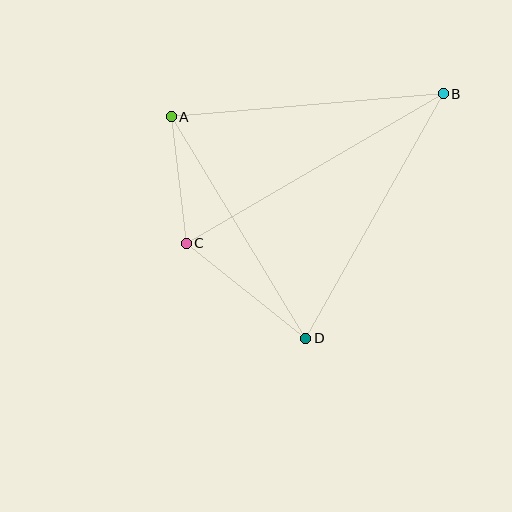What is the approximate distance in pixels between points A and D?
The distance between A and D is approximately 259 pixels.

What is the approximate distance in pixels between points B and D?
The distance between B and D is approximately 281 pixels.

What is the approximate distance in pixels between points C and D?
The distance between C and D is approximately 153 pixels.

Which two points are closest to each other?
Points A and C are closest to each other.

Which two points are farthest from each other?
Points B and C are farthest from each other.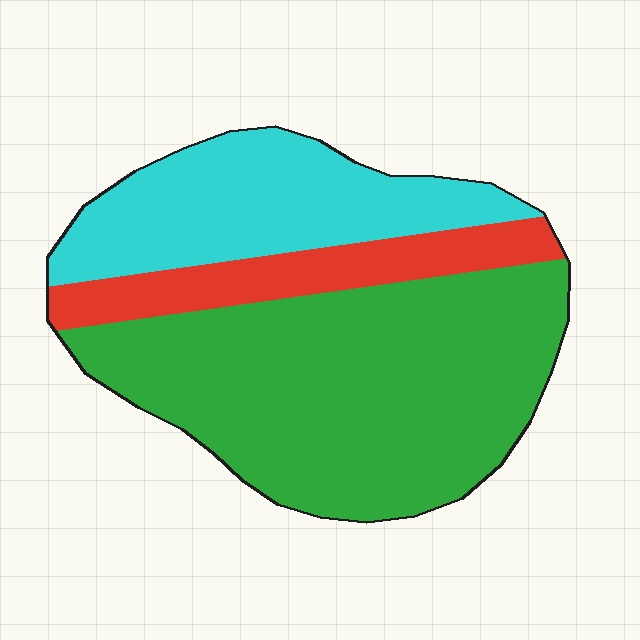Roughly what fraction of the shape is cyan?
Cyan takes up about one quarter (1/4) of the shape.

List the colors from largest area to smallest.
From largest to smallest: green, cyan, red.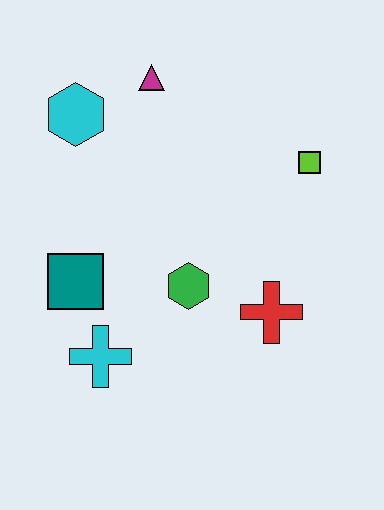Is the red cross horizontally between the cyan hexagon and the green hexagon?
No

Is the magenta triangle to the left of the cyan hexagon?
No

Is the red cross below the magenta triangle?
Yes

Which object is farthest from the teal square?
The lime square is farthest from the teal square.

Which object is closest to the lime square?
The red cross is closest to the lime square.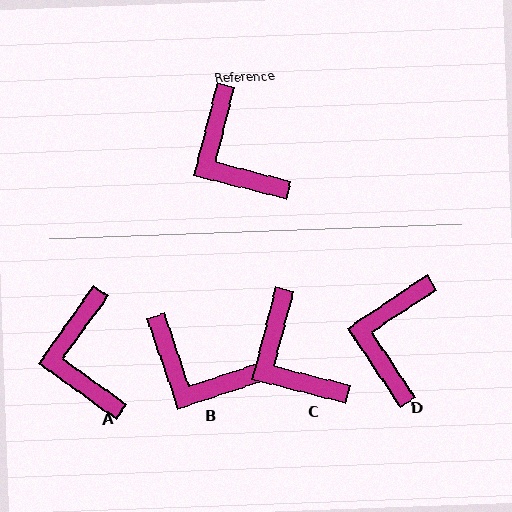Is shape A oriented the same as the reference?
No, it is off by about 21 degrees.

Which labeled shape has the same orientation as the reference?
C.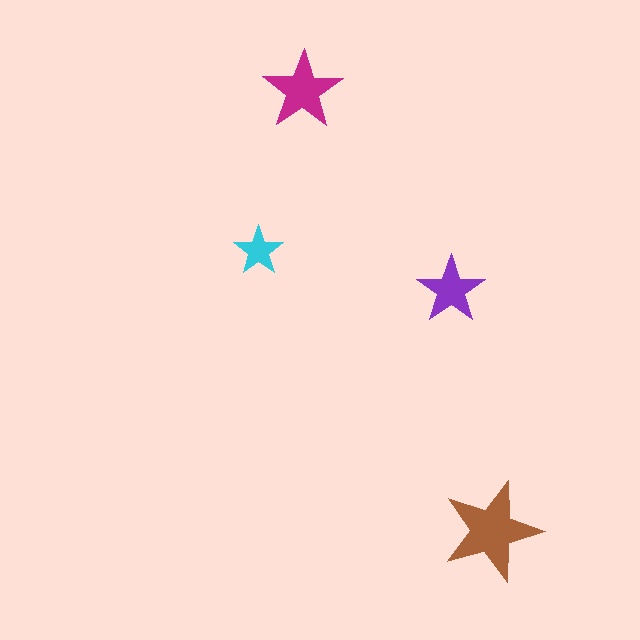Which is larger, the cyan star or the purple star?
The purple one.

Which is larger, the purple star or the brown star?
The brown one.